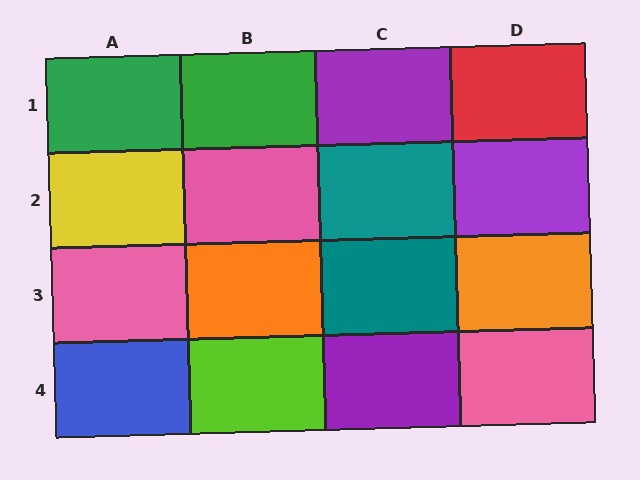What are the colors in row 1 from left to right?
Green, green, purple, red.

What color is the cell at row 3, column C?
Teal.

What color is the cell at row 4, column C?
Purple.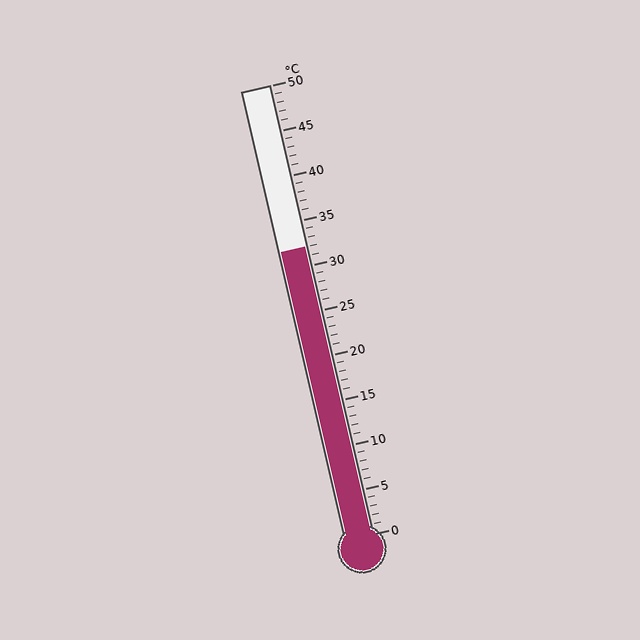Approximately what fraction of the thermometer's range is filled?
The thermometer is filled to approximately 65% of its range.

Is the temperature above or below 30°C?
The temperature is above 30°C.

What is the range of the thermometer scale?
The thermometer scale ranges from 0°C to 50°C.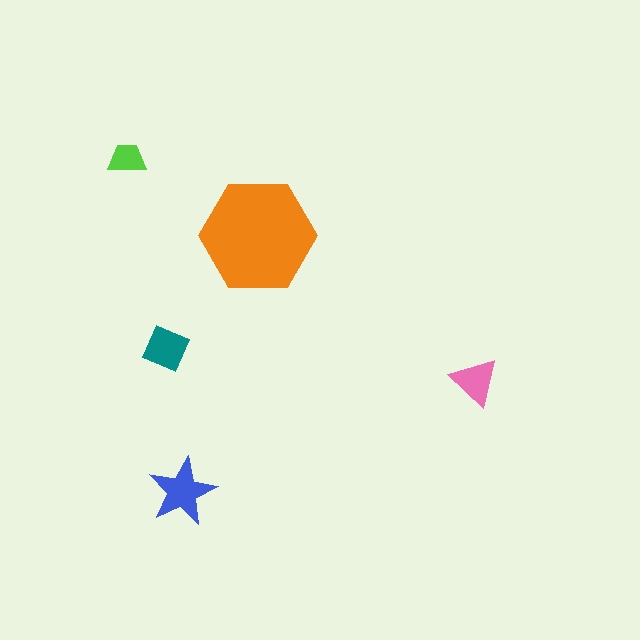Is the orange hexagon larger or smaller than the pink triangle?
Larger.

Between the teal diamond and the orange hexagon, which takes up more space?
The orange hexagon.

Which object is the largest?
The orange hexagon.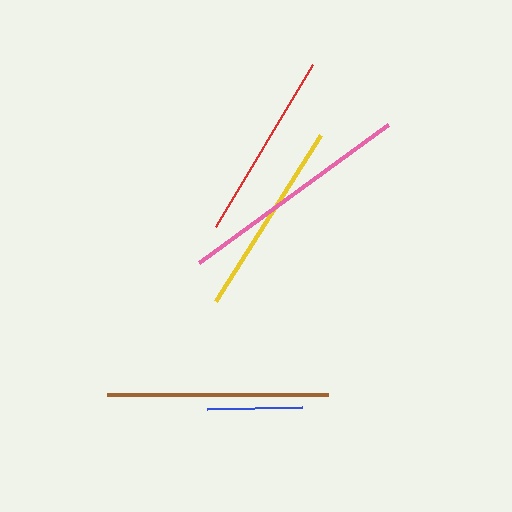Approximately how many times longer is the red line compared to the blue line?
The red line is approximately 2.0 times the length of the blue line.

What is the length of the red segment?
The red segment is approximately 189 pixels long.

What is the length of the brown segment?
The brown segment is approximately 221 pixels long.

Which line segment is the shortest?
The blue line is the shortest at approximately 95 pixels.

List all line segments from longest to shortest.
From longest to shortest: pink, brown, yellow, red, blue.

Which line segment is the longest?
The pink line is the longest at approximately 234 pixels.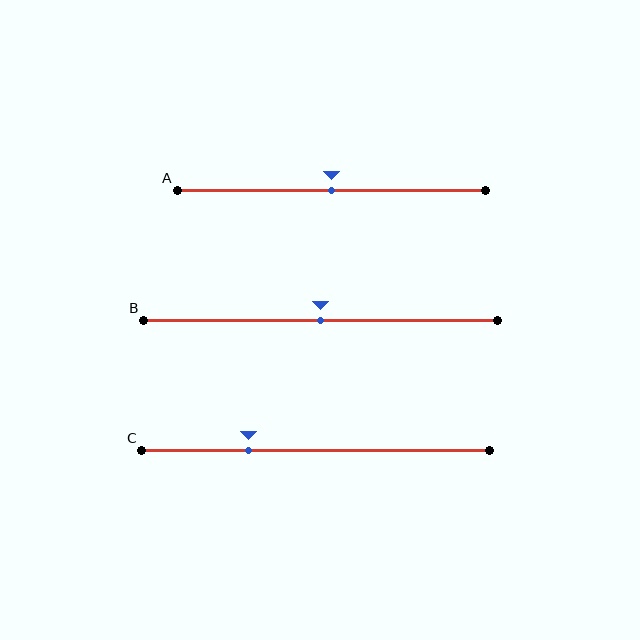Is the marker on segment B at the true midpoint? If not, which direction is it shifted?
Yes, the marker on segment B is at the true midpoint.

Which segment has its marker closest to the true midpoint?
Segment A has its marker closest to the true midpoint.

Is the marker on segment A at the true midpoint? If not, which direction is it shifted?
Yes, the marker on segment A is at the true midpoint.